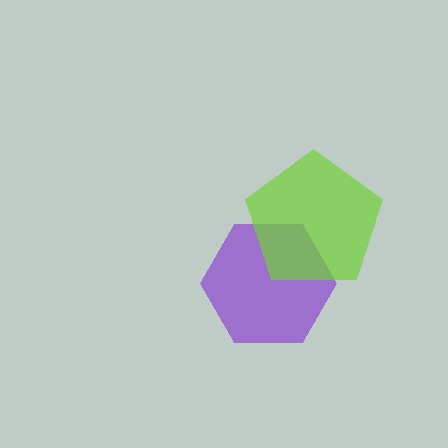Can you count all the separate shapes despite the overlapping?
Yes, there are 2 separate shapes.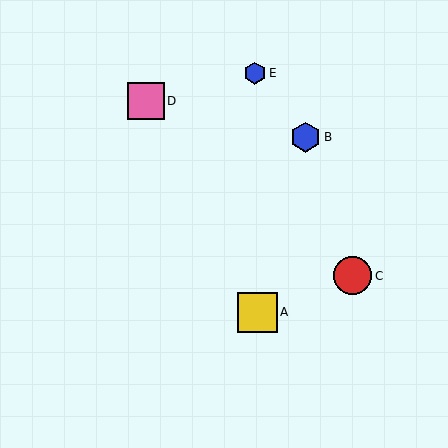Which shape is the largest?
The yellow square (labeled A) is the largest.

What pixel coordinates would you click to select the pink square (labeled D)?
Click at (146, 101) to select the pink square D.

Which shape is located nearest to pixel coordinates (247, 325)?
The yellow square (labeled A) at (257, 312) is nearest to that location.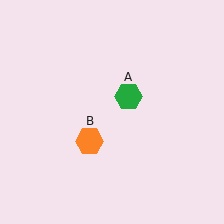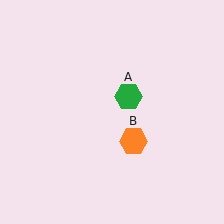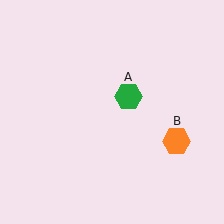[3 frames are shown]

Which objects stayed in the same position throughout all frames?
Green hexagon (object A) remained stationary.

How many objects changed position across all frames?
1 object changed position: orange hexagon (object B).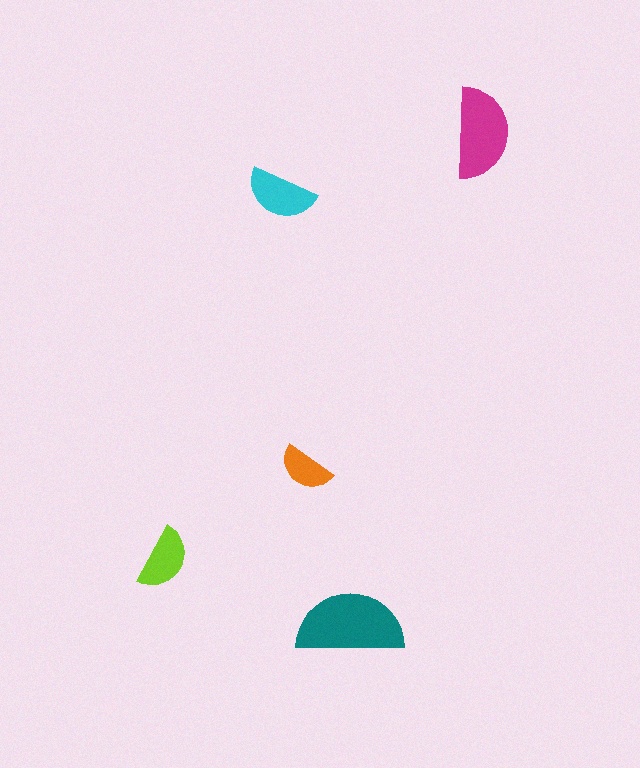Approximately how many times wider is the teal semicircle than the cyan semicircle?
About 1.5 times wider.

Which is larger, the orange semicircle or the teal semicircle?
The teal one.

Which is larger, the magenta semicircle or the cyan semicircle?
The magenta one.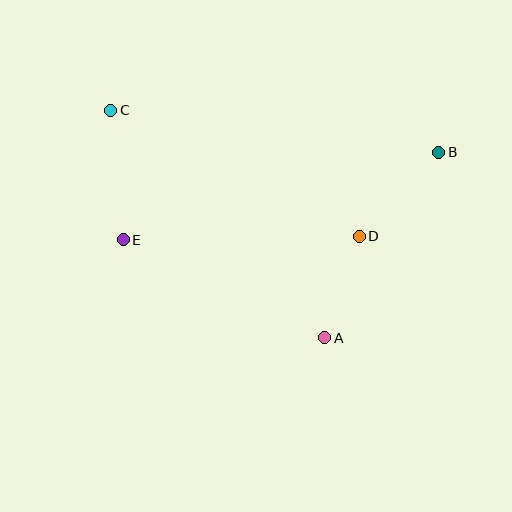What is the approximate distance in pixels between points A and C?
The distance between A and C is approximately 313 pixels.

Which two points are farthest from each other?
Points B and C are farthest from each other.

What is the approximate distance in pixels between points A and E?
The distance between A and E is approximately 224 pixels.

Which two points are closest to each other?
Points A and D are closest to each other.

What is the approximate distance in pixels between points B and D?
The distance between B and D is approximately 116 pixels.